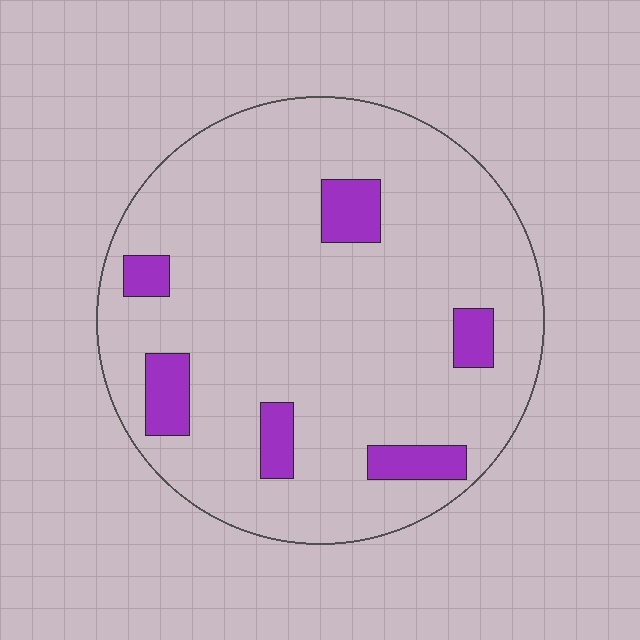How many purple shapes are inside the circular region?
6.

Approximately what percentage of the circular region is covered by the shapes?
Approximately 10%.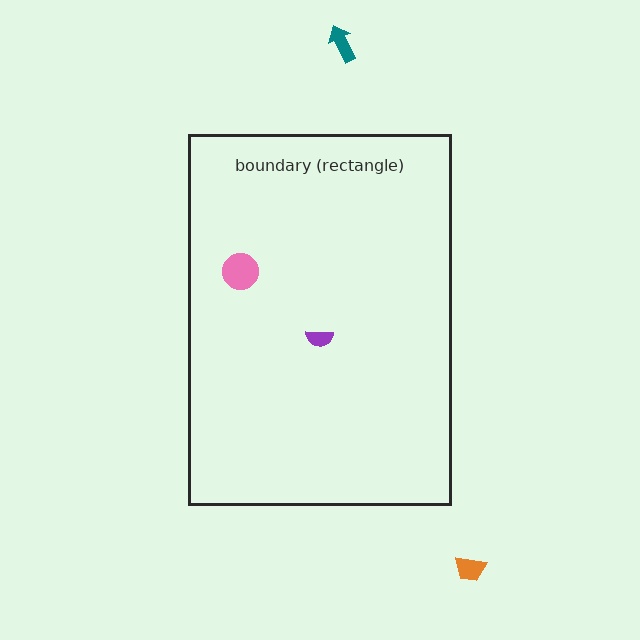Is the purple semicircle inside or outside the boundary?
Inside.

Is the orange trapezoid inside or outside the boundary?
Outside.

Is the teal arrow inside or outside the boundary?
Outside.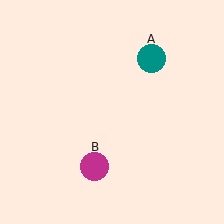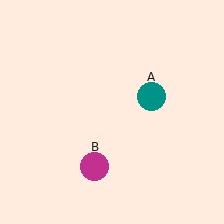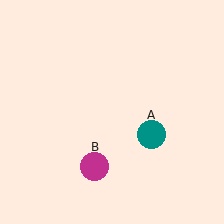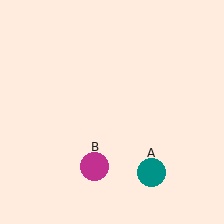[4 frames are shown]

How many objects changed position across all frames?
1 object changed position: teal circle (object A).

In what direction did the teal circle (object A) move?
The teal circle (object A) moved down.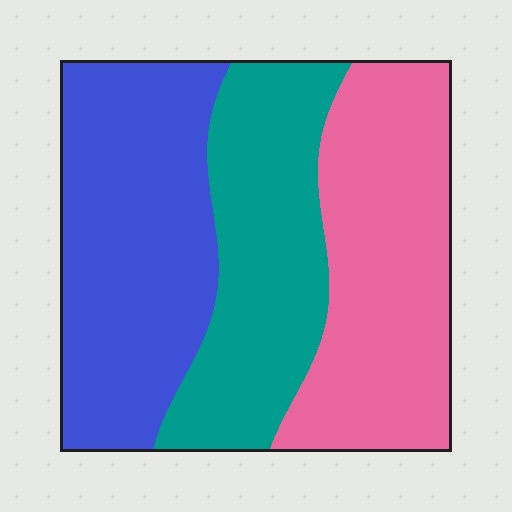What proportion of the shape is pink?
Pink covers roughly 35% of the shape.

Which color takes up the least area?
Teal, at roughly 30%.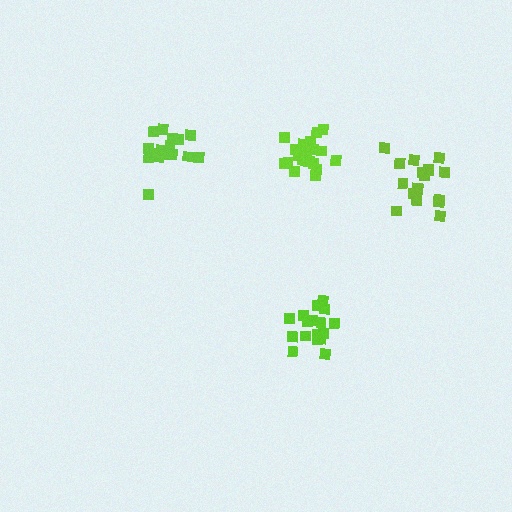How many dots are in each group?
Group 1: 18 dots, Group 2: 17 dots, Group 3: 19 dots, Group 4: 16 dots (70 total).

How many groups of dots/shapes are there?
There are 4 groups.